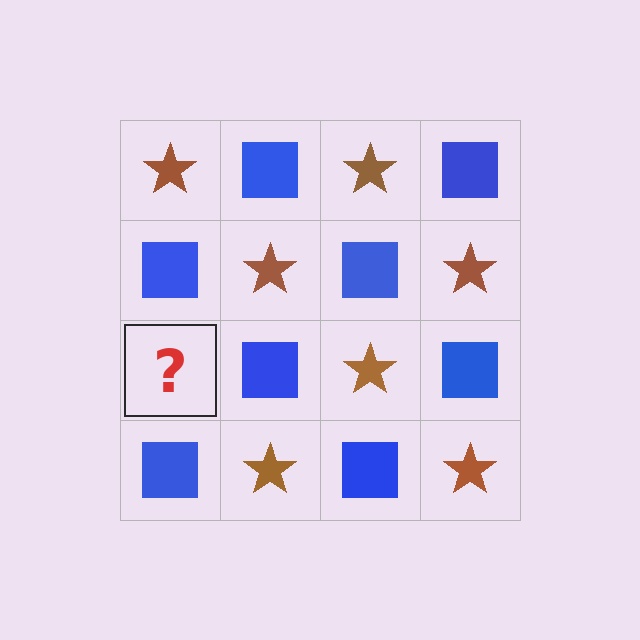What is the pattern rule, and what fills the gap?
The rule is that it alternates brown star and blue square in a checkerboard pattern. The gap should be filled with a brown star.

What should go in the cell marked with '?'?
The missing cell should contain a brown star.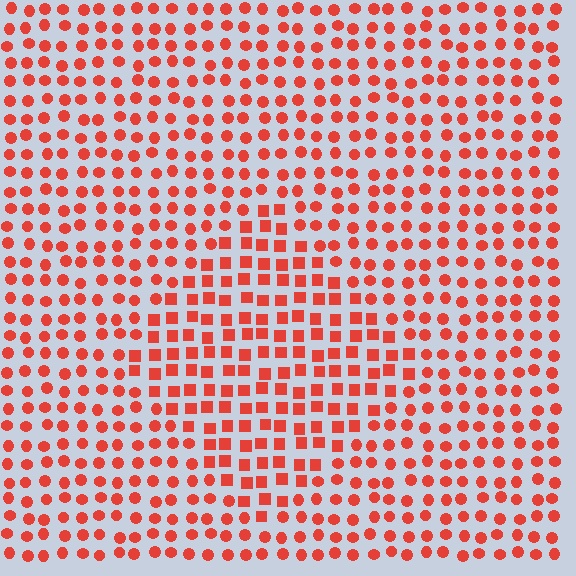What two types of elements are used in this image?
The image uses squares inside the diamond region and circles outside it.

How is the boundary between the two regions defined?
The boundary is defined by a change in element shape: squares inside vs. circles outside. All elements share the same color and spacing.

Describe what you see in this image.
The image is filled with small red elements arranged in a uniform grid. A diamond-shaped region contains squares, while the surrounding area contains circles. The boundary is defined purely by the change in element shape.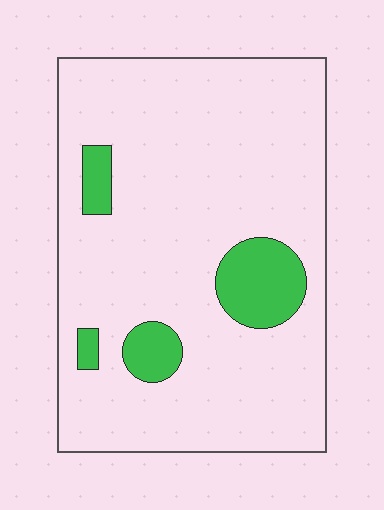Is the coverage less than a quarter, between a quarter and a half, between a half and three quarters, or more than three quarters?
Less than a quarter.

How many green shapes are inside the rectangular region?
4.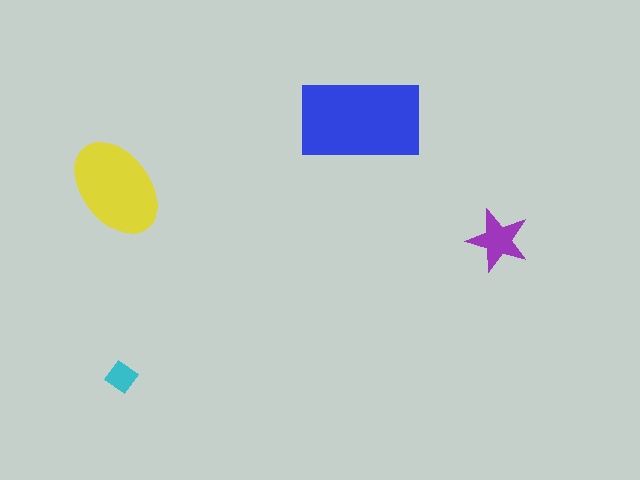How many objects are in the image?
There are 4 objects in the image.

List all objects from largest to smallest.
The blue rectangle, the yellow ellipse, the purple star, the cyan diamond.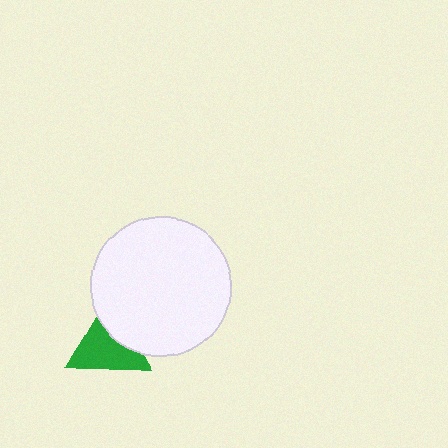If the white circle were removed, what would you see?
You would see the complete green triangle.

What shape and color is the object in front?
The object in front is a white circle.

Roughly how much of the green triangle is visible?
Most of it is visible (roughly 67%).